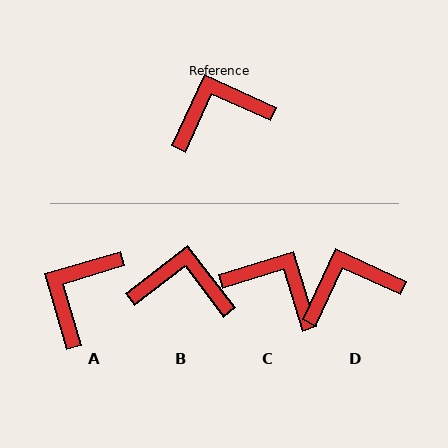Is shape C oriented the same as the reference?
No, it is off by about 48 degrees.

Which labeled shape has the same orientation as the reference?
D.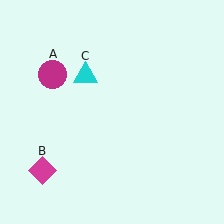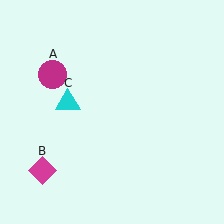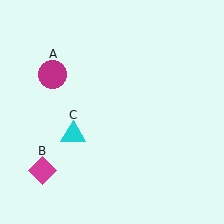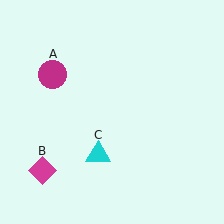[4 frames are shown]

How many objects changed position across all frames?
1 object changed position: cyan triangle (object C).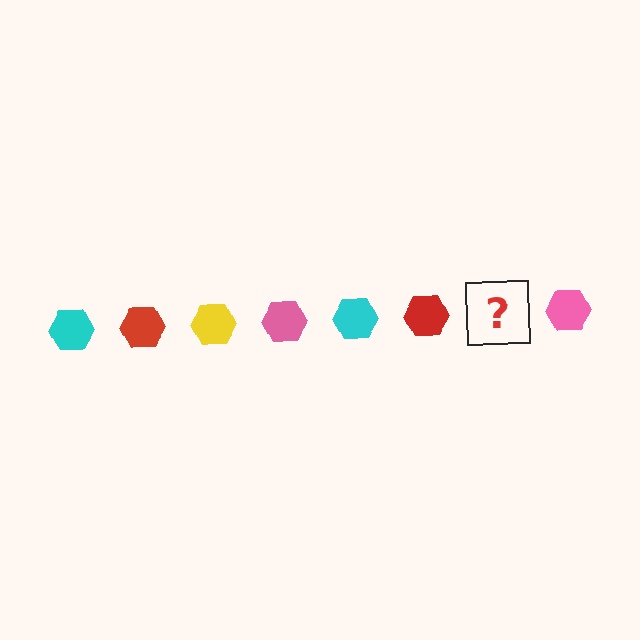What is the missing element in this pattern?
The missing element is a yellow hexagon.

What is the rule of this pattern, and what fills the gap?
The rule is that the pattern cycles through cyan, red, yellow, pink hexagons. The gap should be filled with a yellow hexagon.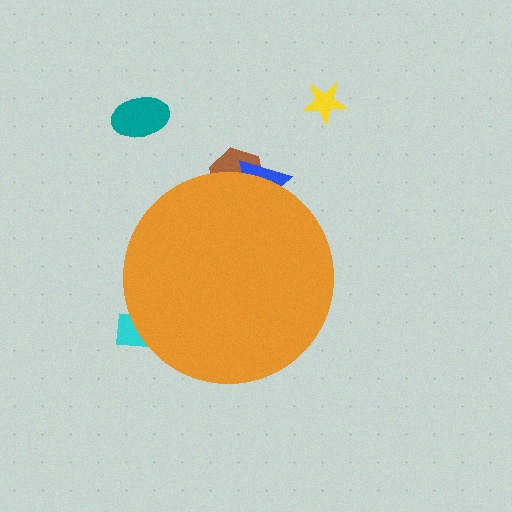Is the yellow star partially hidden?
No, the yellow star is fully visible.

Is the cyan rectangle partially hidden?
Yes, the cyan rectangle is partially hidden behind the orange circle.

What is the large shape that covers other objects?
An orange circle.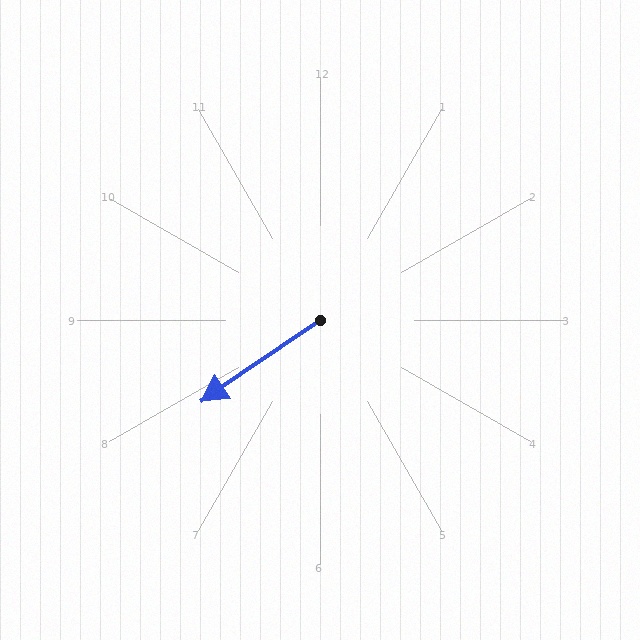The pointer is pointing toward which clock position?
Roughly 8 o'clock.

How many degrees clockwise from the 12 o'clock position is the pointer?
Approximately 236 degrees.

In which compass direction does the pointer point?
Southwest.